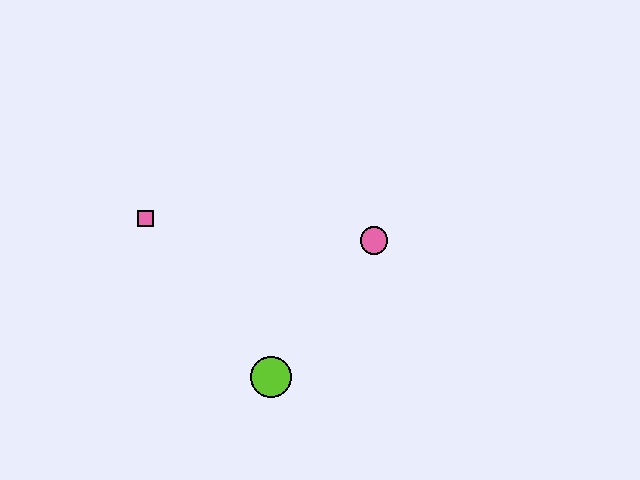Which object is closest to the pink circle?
The lime circle is closest to the pink circle.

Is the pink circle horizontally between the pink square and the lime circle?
No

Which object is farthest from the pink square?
The pink circle is farthest from the pink square.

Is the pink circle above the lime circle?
Yes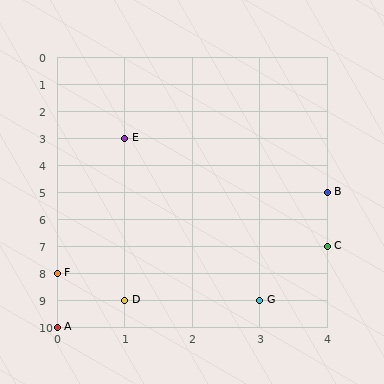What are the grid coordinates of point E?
Point E is at grid coordinates (1, 3).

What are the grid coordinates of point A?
Point A is at grid coordinates (0, 10).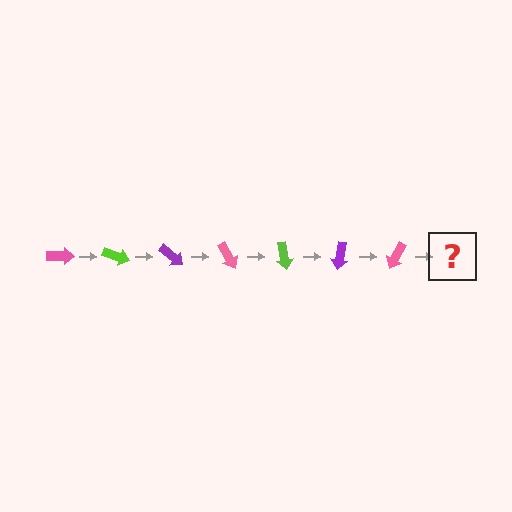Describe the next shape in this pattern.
It should be a lime arrow, rotated 140 degrees from the start.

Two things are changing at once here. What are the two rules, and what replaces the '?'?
The two rules are that it rotates 20 degrees each step and the color cycles through pink, lime, and purple. The '?' should be a lime arrow, rotated 140 degrees from the start.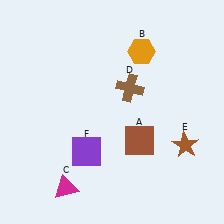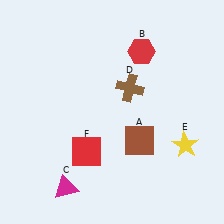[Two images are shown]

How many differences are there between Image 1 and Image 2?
There are 3 differences between the two images.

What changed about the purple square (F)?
In Image 1, F is purple. In Image 2, it changed to red.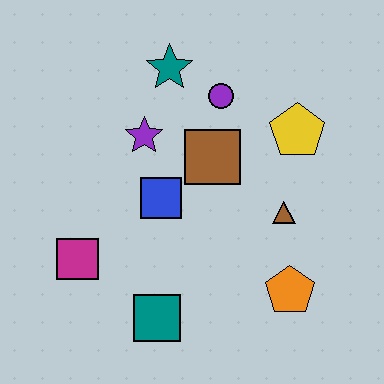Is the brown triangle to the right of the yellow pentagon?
No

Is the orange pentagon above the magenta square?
No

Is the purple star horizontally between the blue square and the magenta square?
Yes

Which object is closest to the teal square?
The magenta square is closest to the teal square.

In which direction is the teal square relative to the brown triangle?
The teal square is to the left of the brown triangle.